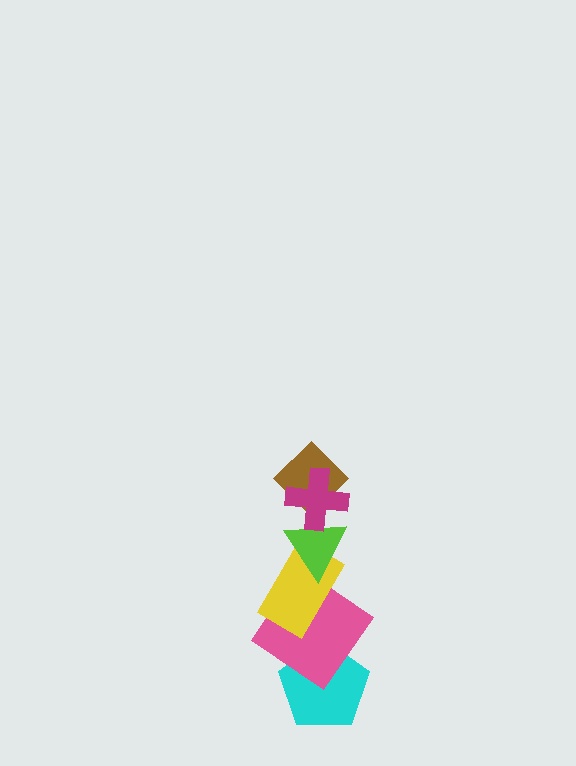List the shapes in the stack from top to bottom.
From top to bottom: the magenta cross, the brown diamond, the lime triangle, the yellow rectangle, the pink diamond, the cyan pentagon.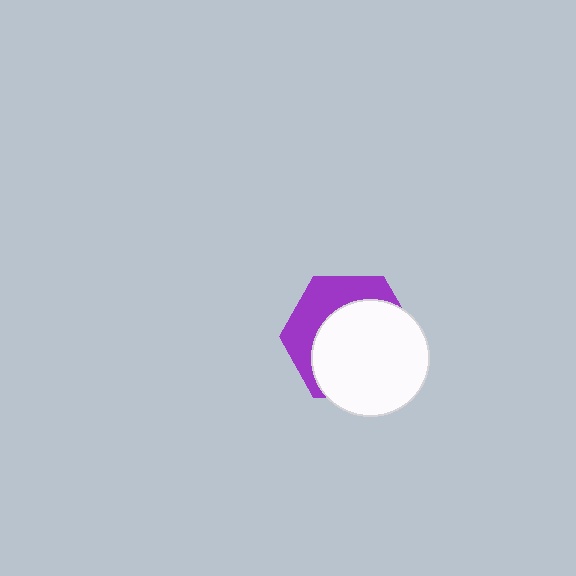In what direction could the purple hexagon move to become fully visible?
The purple hexagon could move toward the upper-left. That would shift it out from behind the white circle entirely.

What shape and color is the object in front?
The object in front is a white circle.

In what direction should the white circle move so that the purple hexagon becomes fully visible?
The white circle should move toward the lower-right. That is the shortest direction to clear the overlap and leave the purple hexagon fully visible.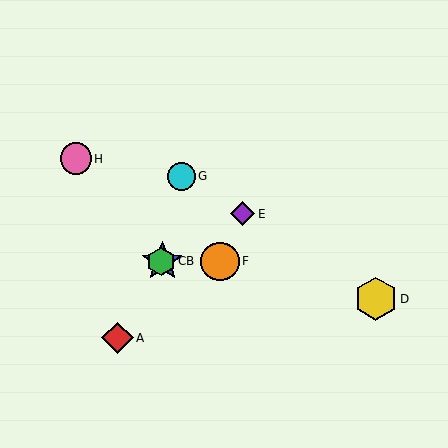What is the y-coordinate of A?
Object A is at y≈338.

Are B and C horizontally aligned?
Yes, both are at y≈261.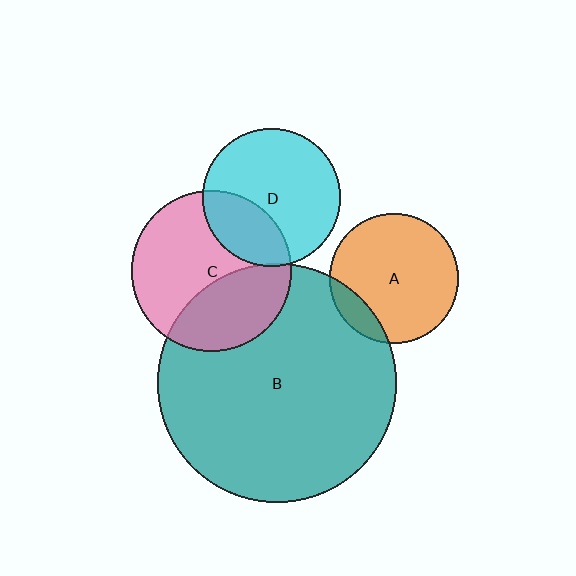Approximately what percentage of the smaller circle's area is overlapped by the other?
Approximately 30%.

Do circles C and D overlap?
Yes.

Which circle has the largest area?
Circle B (teal).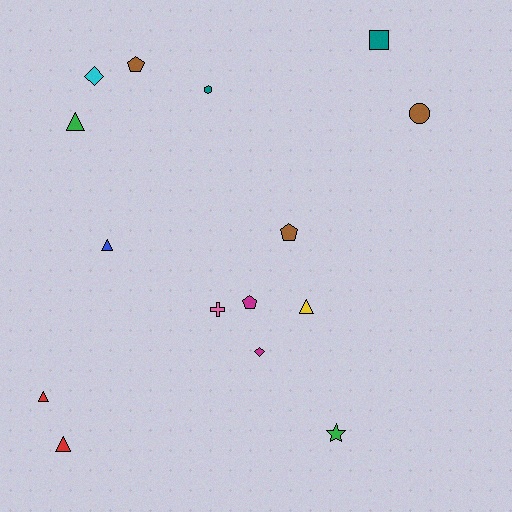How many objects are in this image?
There are 15 objects.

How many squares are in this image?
There is 1 square.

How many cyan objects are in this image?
There is 1 cyan object.